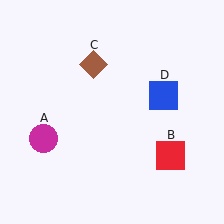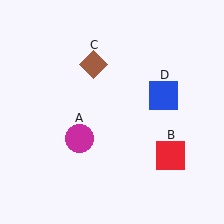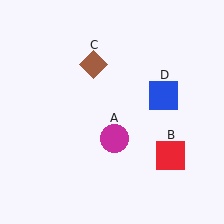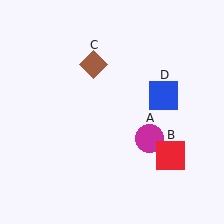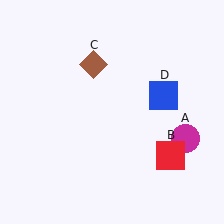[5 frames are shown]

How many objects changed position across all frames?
1 object changed position: magenta circle (object A).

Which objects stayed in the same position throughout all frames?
Red square (object B) and brown diamond (object C) and blue square (object D) remained stationary.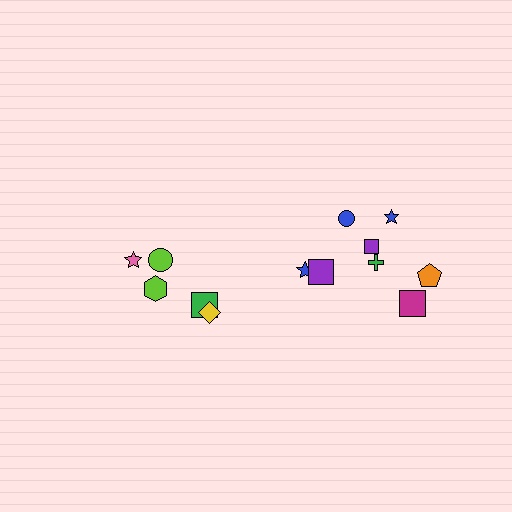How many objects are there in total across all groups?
There are 13 objects.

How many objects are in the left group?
There are 5 objects.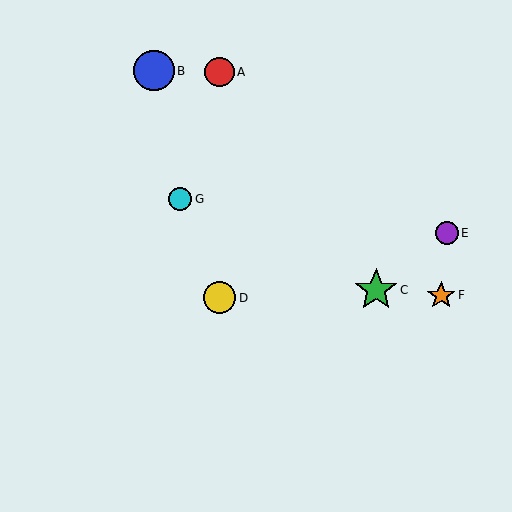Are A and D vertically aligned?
Yes, both are at x≈220.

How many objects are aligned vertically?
2 objects (A, D) are aligned vertically.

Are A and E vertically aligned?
No, A is at x≈220 and E is at x≈447.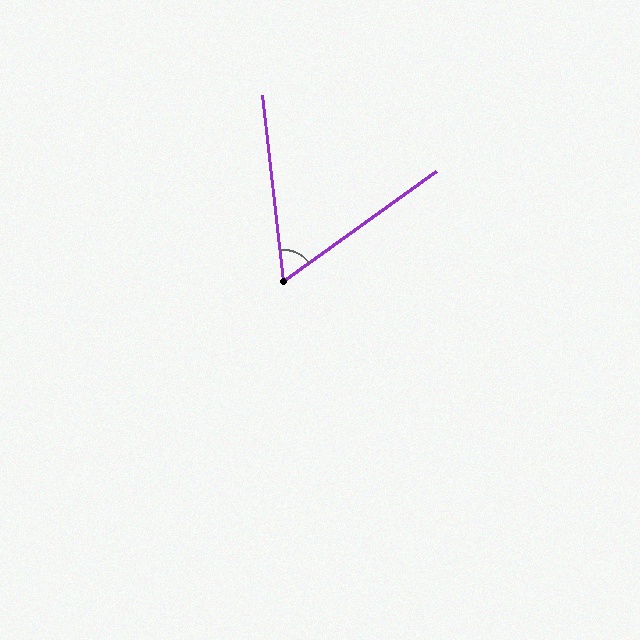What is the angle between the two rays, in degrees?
Approximately 61 degrees.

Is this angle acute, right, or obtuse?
It is acute.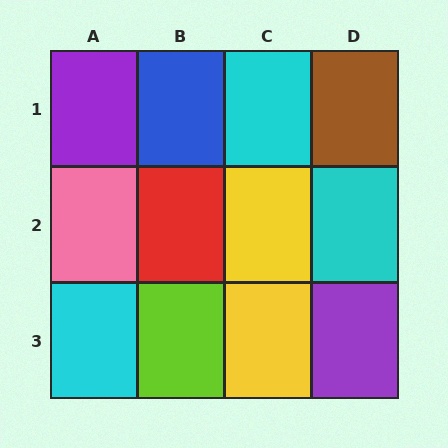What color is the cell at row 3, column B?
Lime.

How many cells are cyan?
3 cells are cyan.